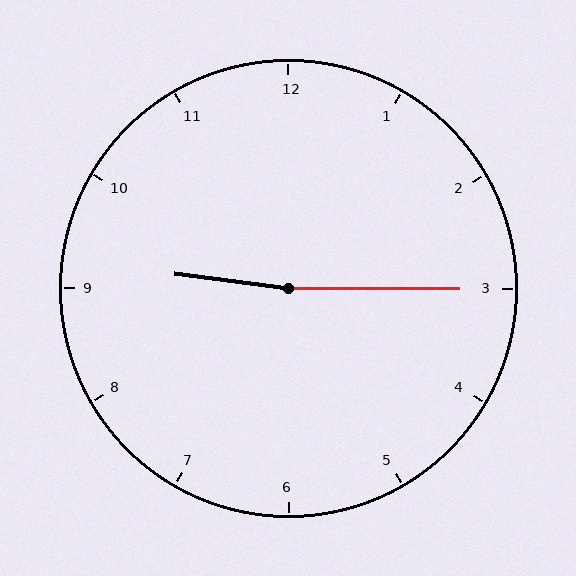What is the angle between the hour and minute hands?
Approximately 172 degrees.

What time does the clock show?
9:15.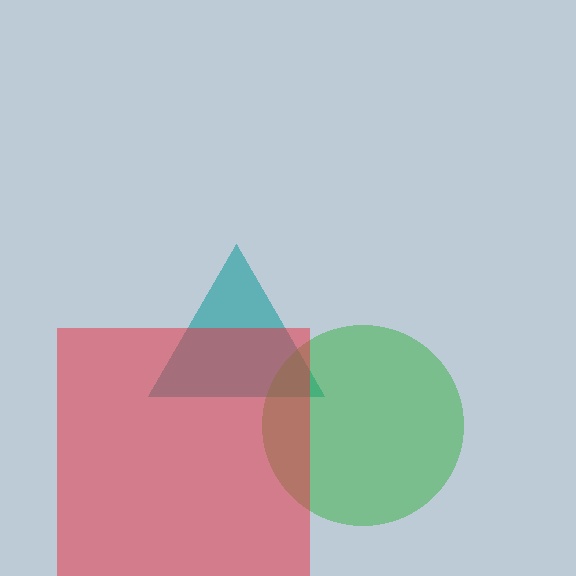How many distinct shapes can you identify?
There are 3 distinct shapes: a teal triangle, a green circle, a red square.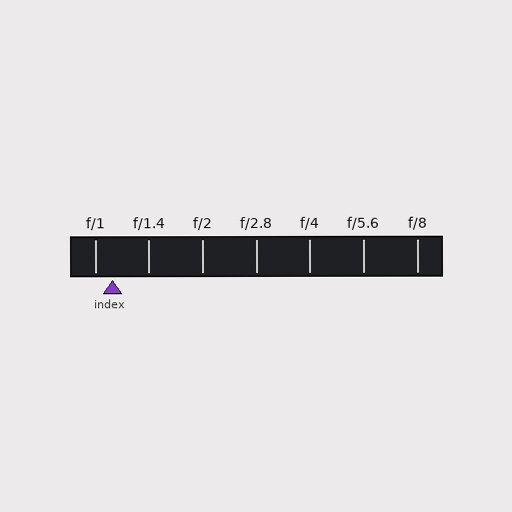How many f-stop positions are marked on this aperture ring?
There are 7 f-stop positions marked.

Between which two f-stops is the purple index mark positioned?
The index mark is between f/1 and f/1.4.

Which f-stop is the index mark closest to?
The index mark is closest to f/1.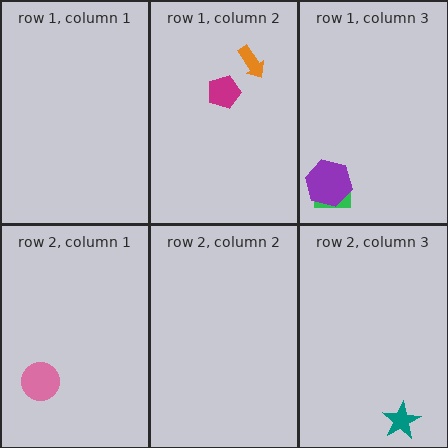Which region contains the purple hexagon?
The row 1, column 3 region.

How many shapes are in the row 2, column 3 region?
1.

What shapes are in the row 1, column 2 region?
The magenta pentagon, the orange arrow.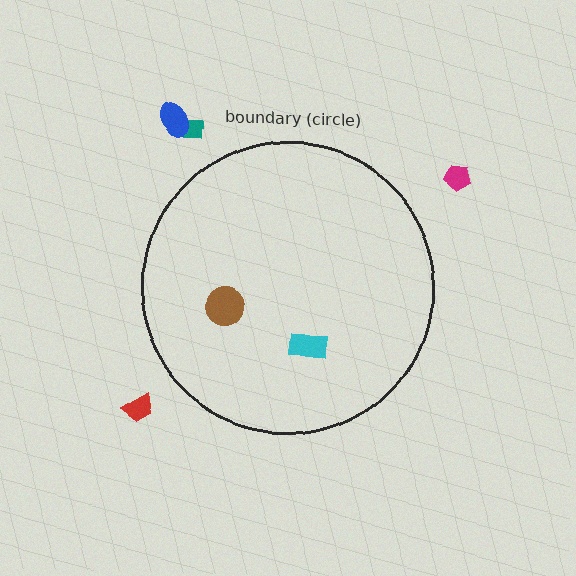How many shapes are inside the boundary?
2 inside, 4 outside.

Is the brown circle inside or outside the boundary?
Inside.